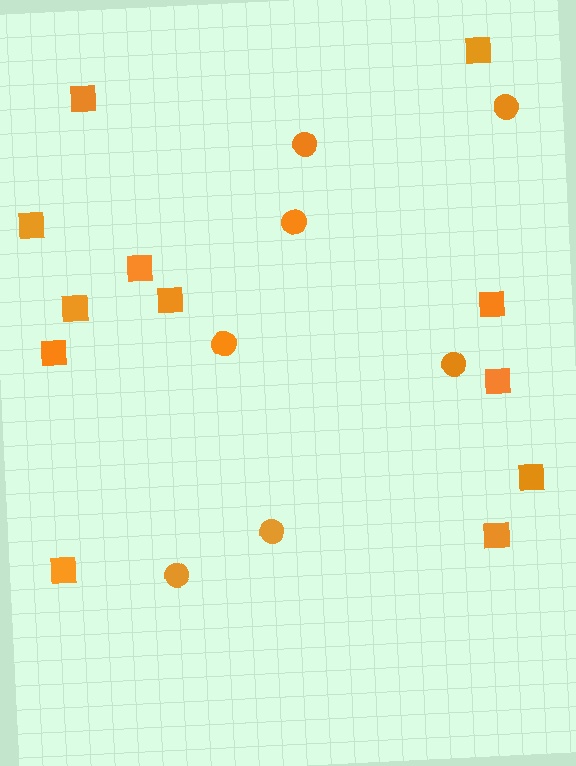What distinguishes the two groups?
There are 2 groups: one group of circles (7) and one group of squares (12).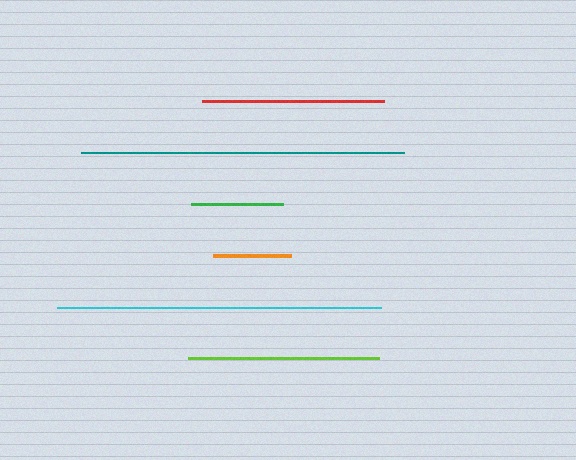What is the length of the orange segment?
The orange segment is approximately 78 pixels long.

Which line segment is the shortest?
The orange line is the shortest at approximately 78 pixels.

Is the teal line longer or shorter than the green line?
The teal line is longer than the green line.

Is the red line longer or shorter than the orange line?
The red line is longer than the orange line.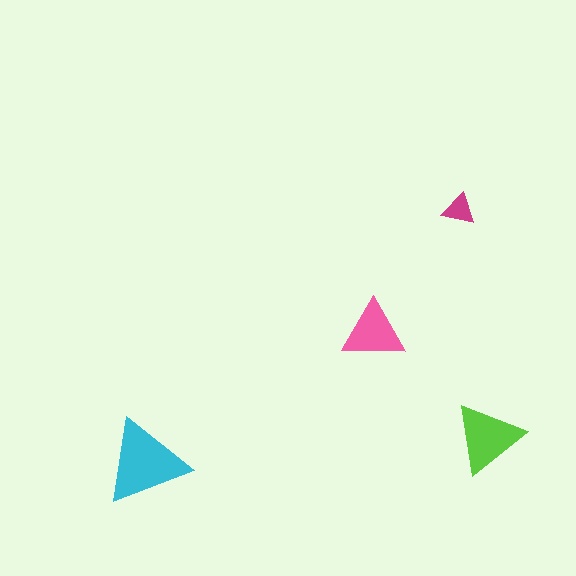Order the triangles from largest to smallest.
the cyan one, the lime one, the pink one, the magenta one.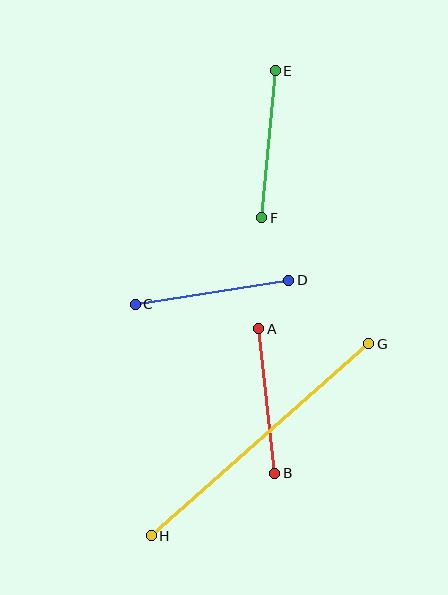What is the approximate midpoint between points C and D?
The midpoint is at approximately (212, 292) pixels.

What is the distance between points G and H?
The distance is approximately 290 pixels.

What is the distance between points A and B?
The distance is approximately 145 pixels.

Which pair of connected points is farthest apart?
Points G and H are farthest apart.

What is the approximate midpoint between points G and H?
The midpoint is at approximately (260, 440) pixels.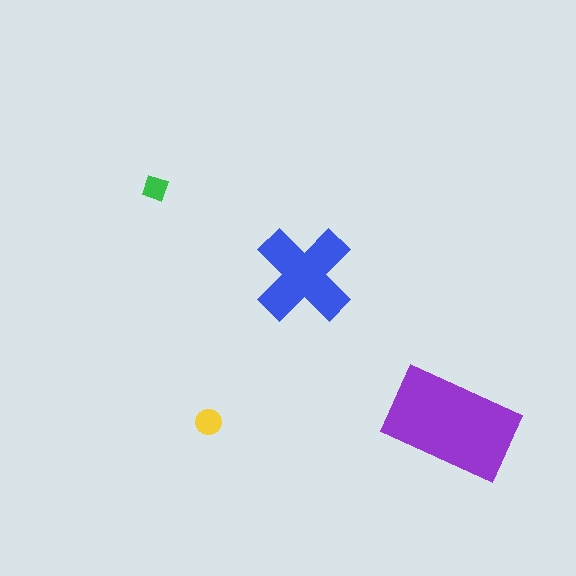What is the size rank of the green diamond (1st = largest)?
4th.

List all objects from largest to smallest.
The purple rectangle, the blue cross, the yellow circle, the green diamond.